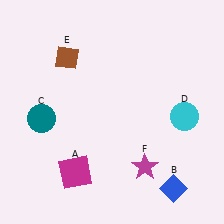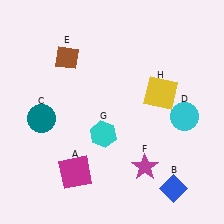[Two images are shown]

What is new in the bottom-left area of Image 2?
A cyan hexagon (G) was added in the bottom-left area of Image 2.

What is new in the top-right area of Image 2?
A yellow square (H) was added in the top-right area of Image 2.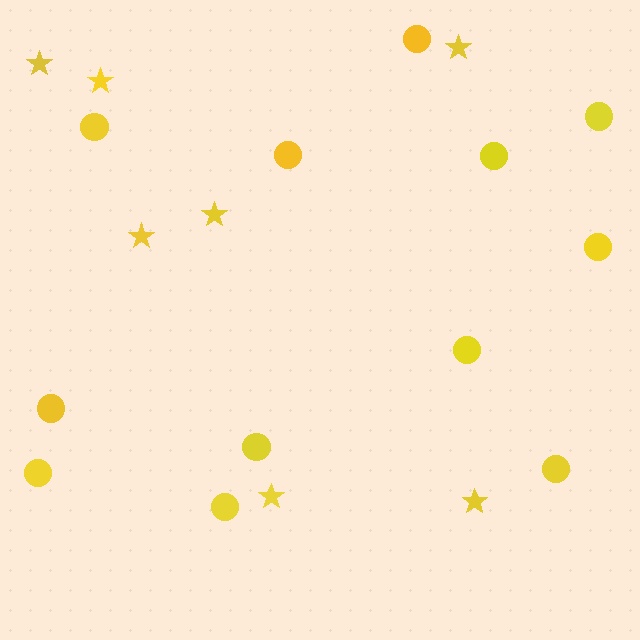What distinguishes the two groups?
There are 2 groups: one group of stars (7) and one group of circles (12).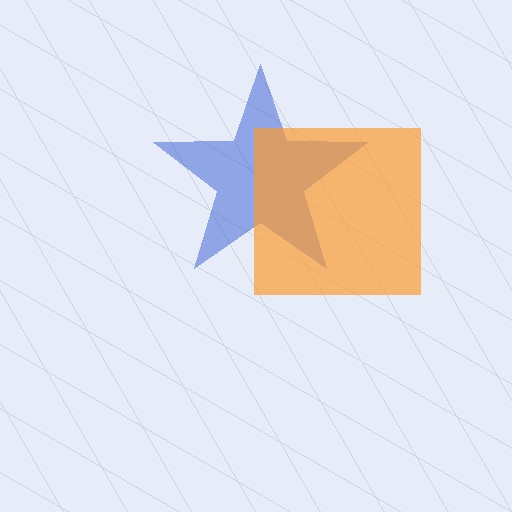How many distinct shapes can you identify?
There are 2 distinct shapes: a blue star, an orange square.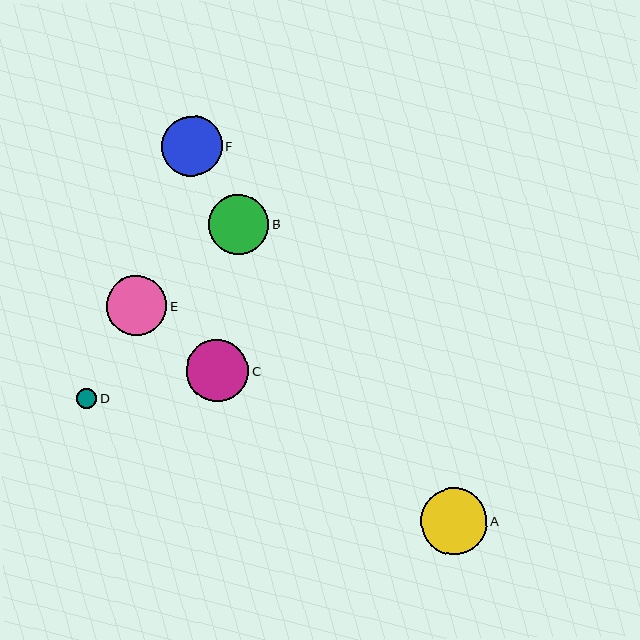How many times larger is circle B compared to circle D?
Circle B is approximately 3.0 times the size of circle D.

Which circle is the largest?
Circle A is the largest with a size of approximately 66 pixels.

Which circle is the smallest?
Circle D is the smallest with a size of approximately 20 pixels.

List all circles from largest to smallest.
From largest to smallest: A, C, E, B, F, D.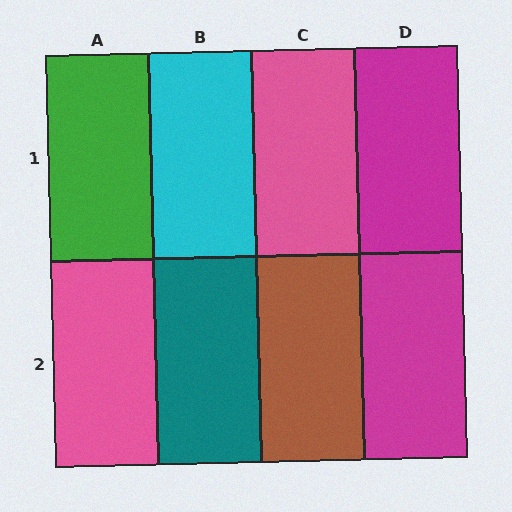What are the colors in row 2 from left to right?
Pink, teal, brown, magenta.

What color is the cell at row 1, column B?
Cyan.